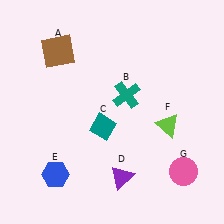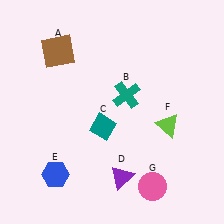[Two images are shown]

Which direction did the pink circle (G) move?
The pink circle (G) moved left.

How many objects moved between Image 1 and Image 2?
1 object moved between the two images.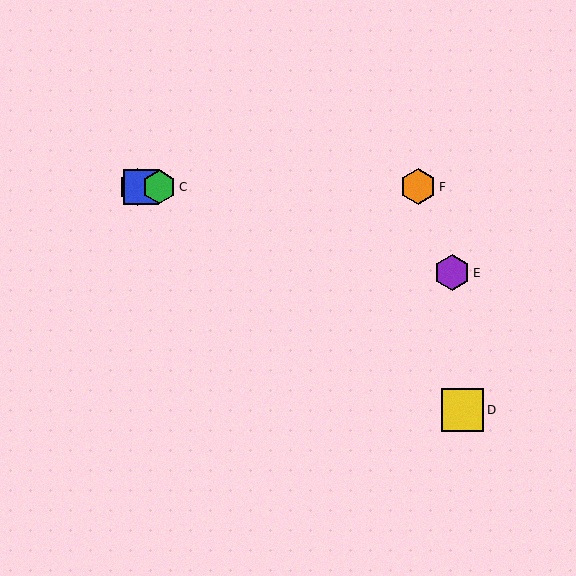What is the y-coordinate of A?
Object A is at y≈187.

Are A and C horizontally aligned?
Yes, both are at y≈187.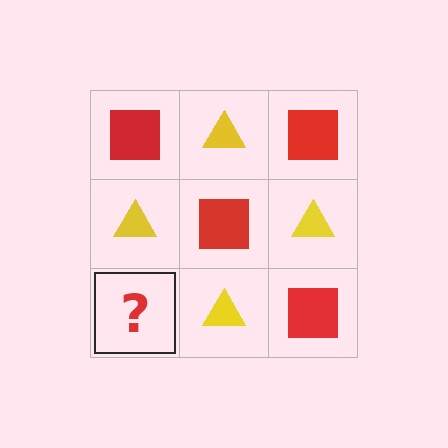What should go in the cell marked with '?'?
The missing cell should contain a red square.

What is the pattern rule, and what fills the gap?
The rule is that it alternates red square and yellow triangle in a checkerboard pattern. The gap should be filled with a red square.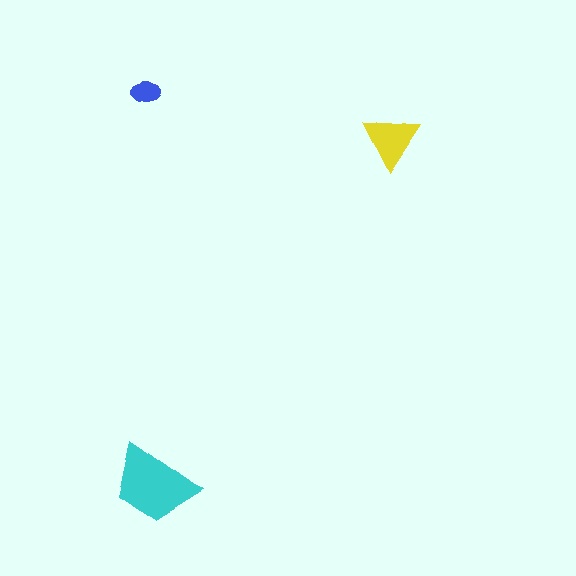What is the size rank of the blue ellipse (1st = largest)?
3rd.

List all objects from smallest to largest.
The blue ellipse, the yellow triangle, the cyan trapezoid.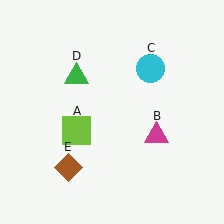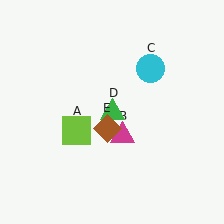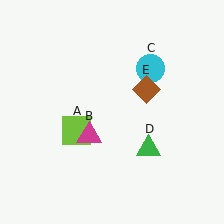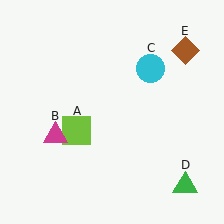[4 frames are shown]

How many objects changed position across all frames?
3 objects changed position: magenta triangle (object B), green triangle (object D), brown diamond (object E).